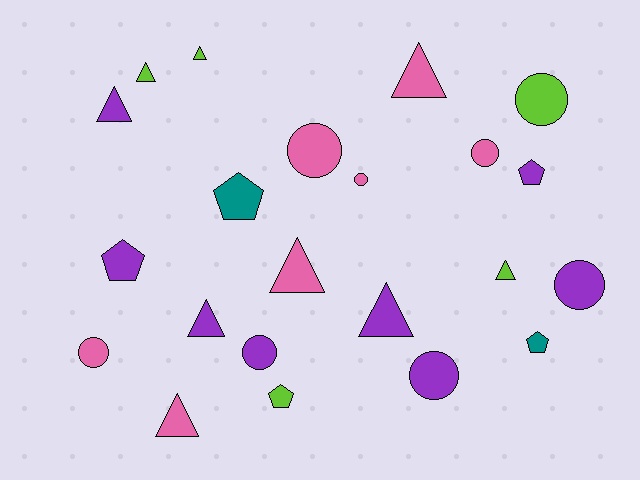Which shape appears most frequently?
Triangle, with 9 objects.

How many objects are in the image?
There are 22 objects.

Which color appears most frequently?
Purple, with 8 objects.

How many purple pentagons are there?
There are 2 purple pentagons.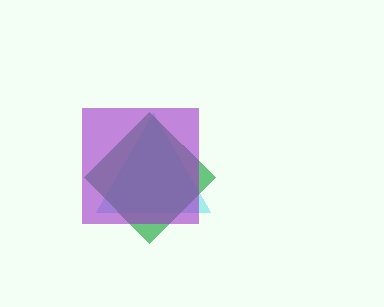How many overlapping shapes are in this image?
There are 3 overlapping shapes in the image.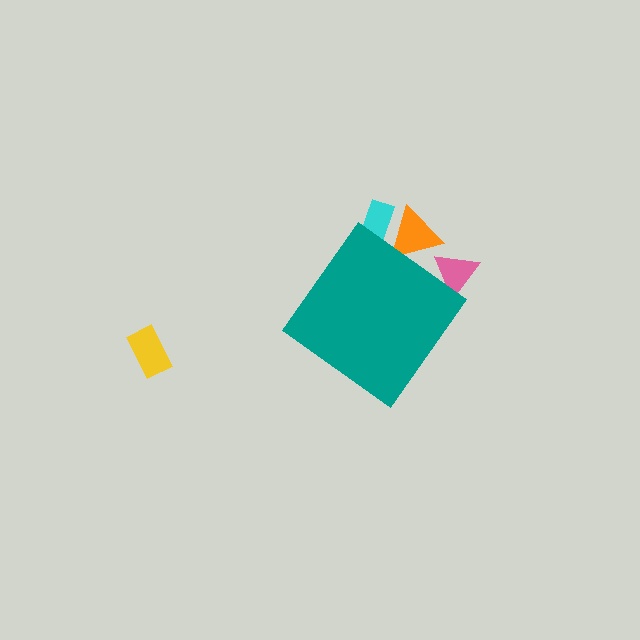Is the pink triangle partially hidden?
Yes, the pink triangle is partially hidden behind the teal diamond.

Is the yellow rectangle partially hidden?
No, the yellow rectangle is fully visible.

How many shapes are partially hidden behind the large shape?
3 shapes are partially hidden.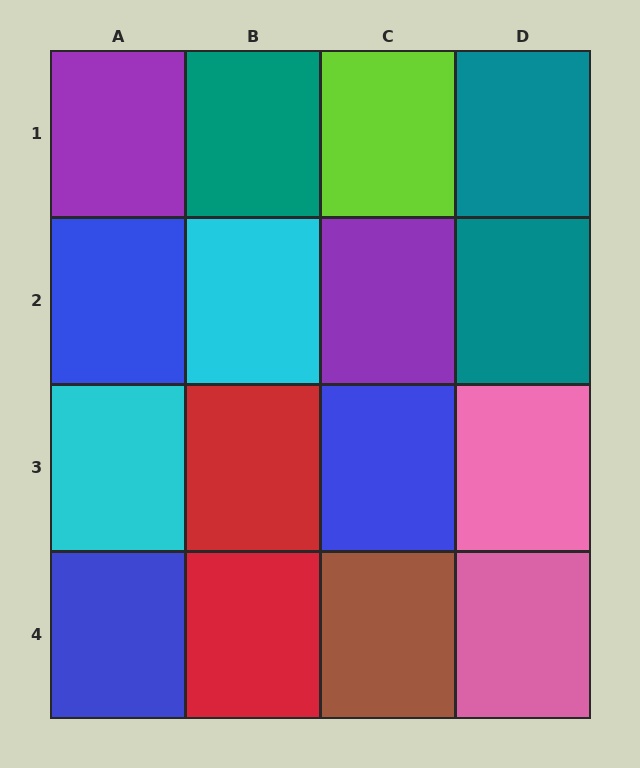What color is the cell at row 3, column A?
Cyan.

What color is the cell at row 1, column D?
Teal.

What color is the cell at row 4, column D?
Pink.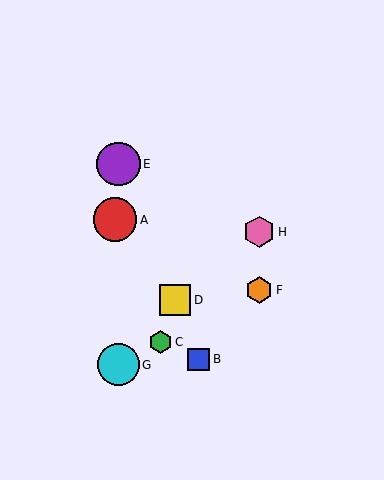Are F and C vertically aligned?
No, F is at x≈259 and C is at x≈160.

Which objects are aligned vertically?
Objects F, H are aligned vertically.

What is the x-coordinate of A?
Object A is at x≈115.